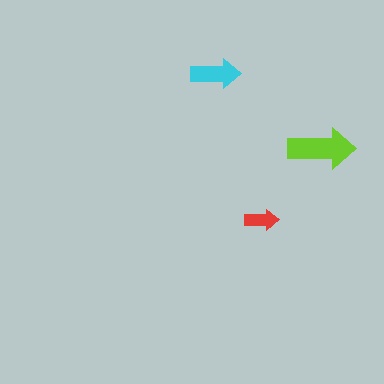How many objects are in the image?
There are 3 objects in the image.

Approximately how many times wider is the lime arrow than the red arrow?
About 2 times wider.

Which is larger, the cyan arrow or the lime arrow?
The lime one.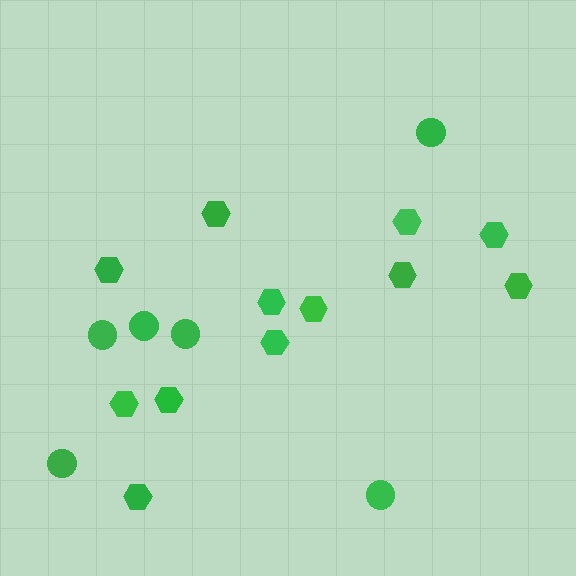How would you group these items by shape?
There are 2 groups: one group of hexagons (12) and one group of circles (6).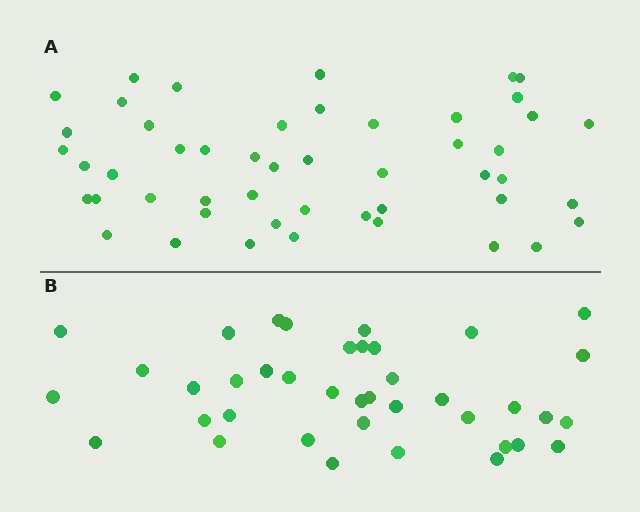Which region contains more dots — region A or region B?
Region A (the top region) has more dots.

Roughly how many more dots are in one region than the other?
Region A has roughly 10 or so more dots than region B.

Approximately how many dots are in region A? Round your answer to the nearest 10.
About 50 dots. (The exact count is 49, which rounds to 50.)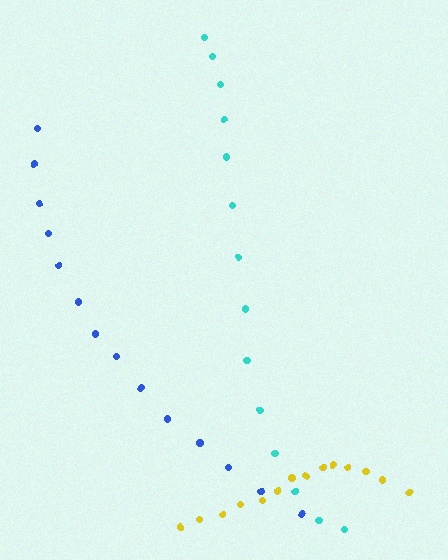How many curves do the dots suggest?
There are 3 distinct paths.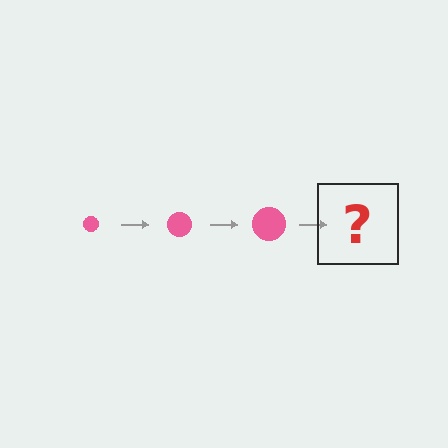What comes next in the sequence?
The next element should be a pink circle, larger than the previous one.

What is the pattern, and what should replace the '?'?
The pattern is that the circle gets progressively larger each step. The '?' should be a pink circle, larger than the previous one.